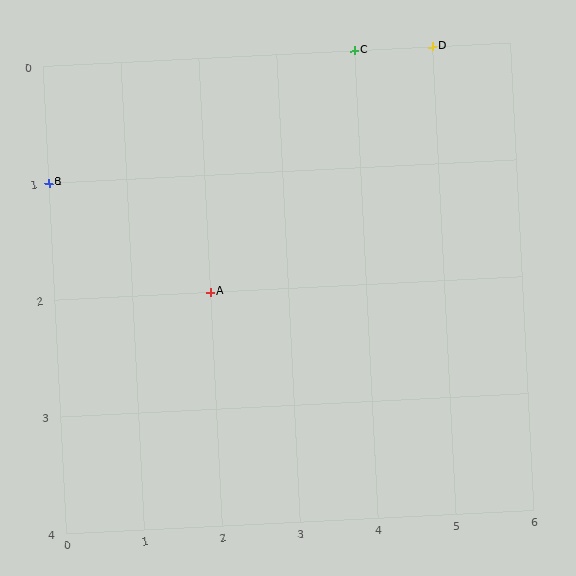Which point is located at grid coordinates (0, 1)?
Point B is at (0, 1).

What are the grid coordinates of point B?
Point B is at grid coordinates (0, 1).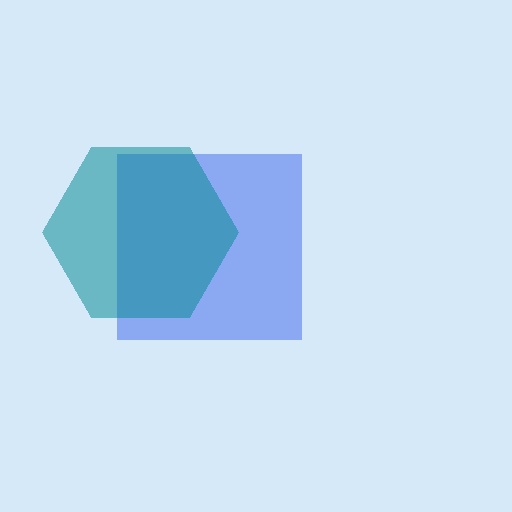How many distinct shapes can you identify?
There are 2 distinct shapes: a blue square, a teal hexagon.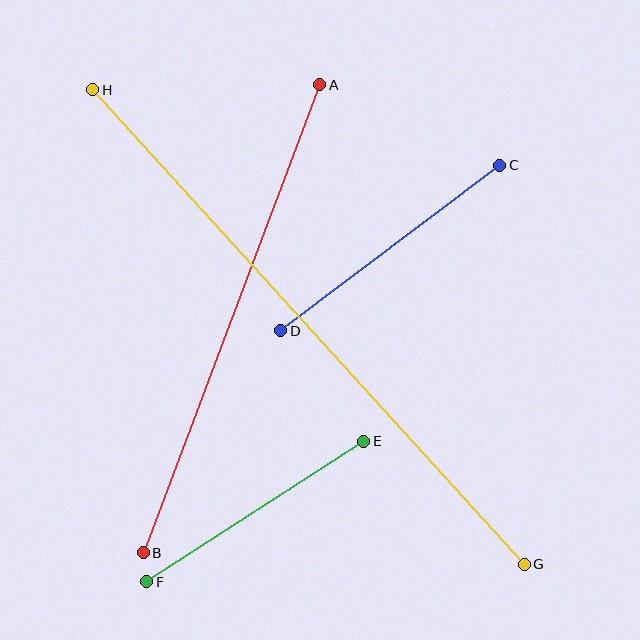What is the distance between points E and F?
The distance is approximately 259 pixels.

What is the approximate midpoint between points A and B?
The midpoint is at approximately (232, 319) pixels.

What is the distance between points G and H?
The distance is approximately 641 pixels.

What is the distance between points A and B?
The distance is approximately 500 pixels.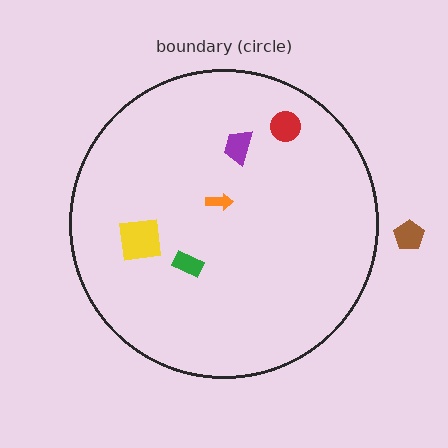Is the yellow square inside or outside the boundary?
Inside.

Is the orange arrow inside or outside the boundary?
Inside.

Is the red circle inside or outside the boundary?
Inside.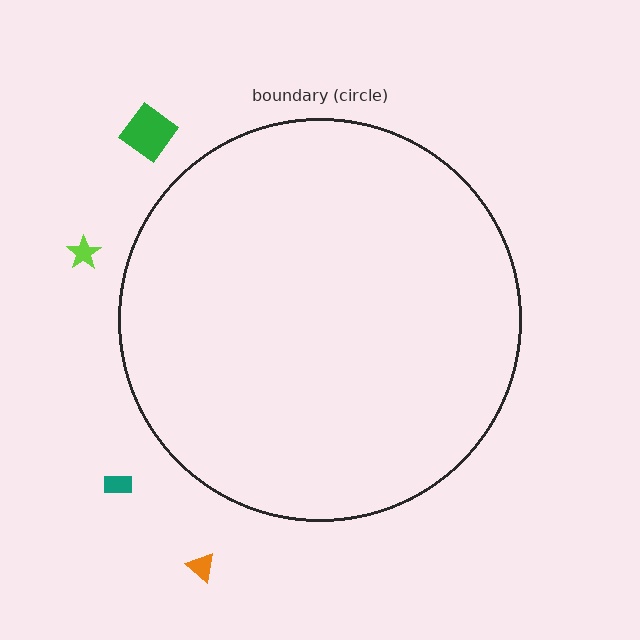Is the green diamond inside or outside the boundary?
Outside.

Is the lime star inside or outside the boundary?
Outside.